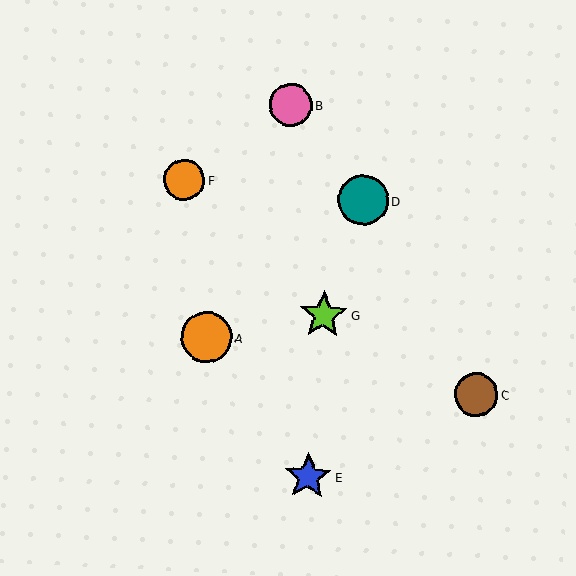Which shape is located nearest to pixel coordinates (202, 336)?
The orange circle (labeled A) at (206, 337) is nearest to that location.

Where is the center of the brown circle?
The center of the brown circle is at (476, 395).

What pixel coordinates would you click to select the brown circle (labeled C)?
Click at (476, 395) to select the brown circle C.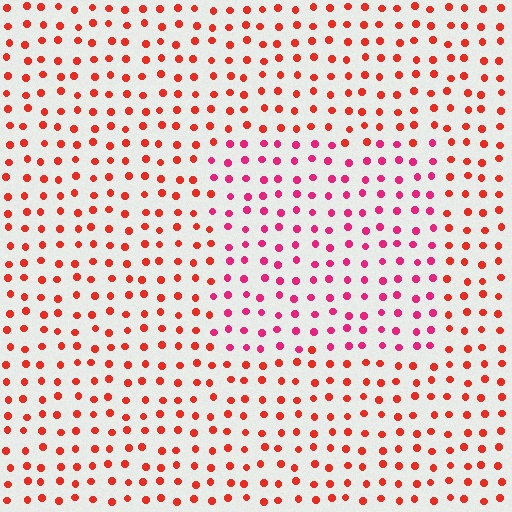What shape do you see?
I see a rectangle.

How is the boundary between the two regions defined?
The boundary is defined purely by a slight shift in hue (about 31 degrees). Spacing, size, and orientation are identical on both sides.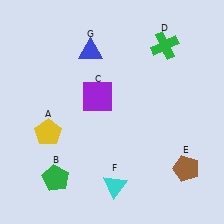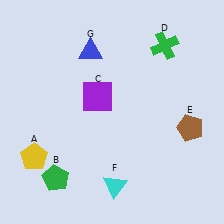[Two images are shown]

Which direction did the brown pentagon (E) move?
The brown pentagon (E) moved up.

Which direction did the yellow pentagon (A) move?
The yellow pentagon (A) moved down.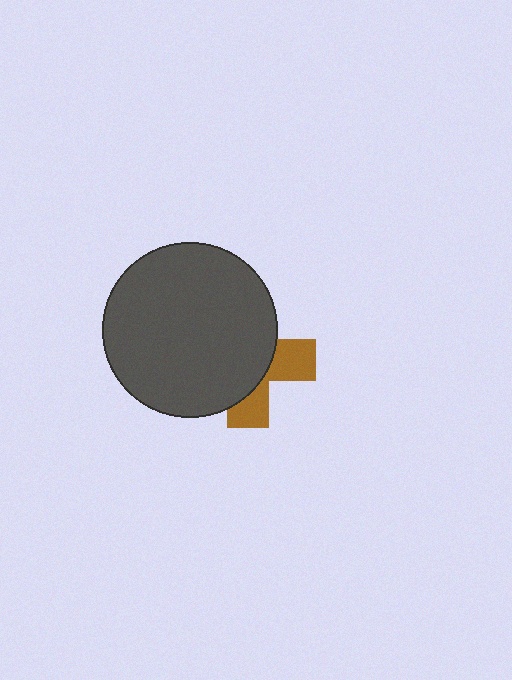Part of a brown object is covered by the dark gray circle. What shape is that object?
It is a cross.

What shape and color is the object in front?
The object in front is a dark gray circle.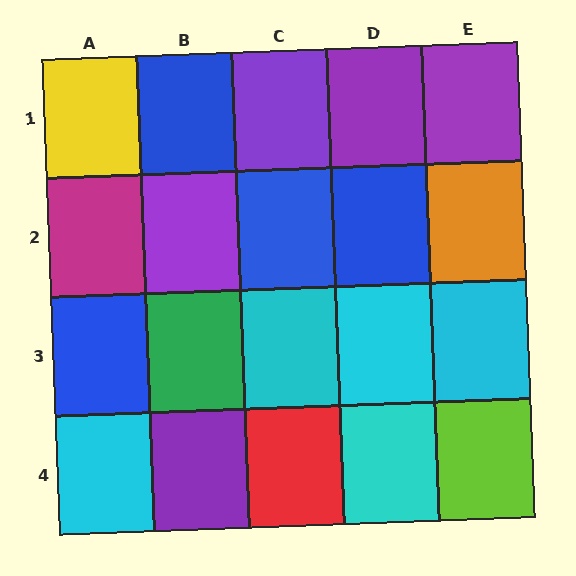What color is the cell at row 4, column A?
Cyan.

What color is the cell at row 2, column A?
Magenta.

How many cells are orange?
1 cell is orange.